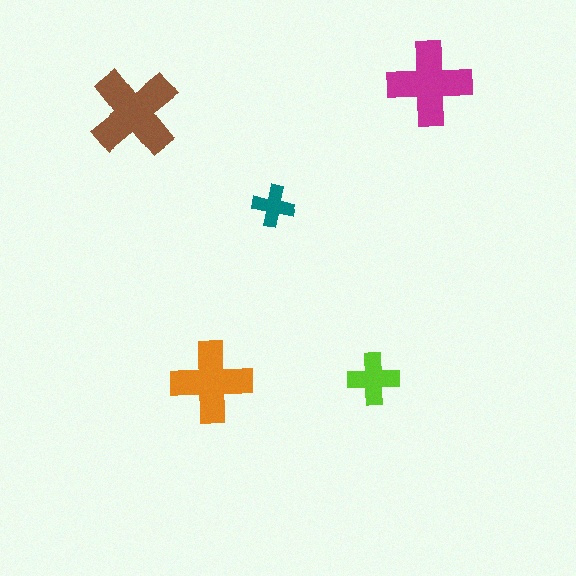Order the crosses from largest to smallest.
the brown one, the magenta one, the orange one, the lime one, the teal one.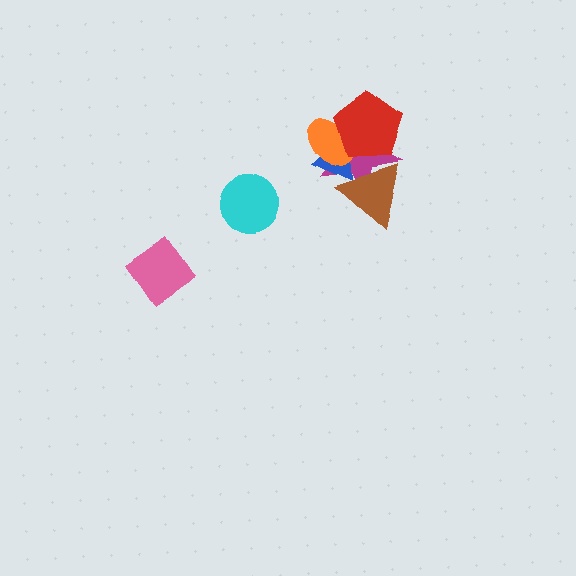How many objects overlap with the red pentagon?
4 objects overlap with the red pentagon.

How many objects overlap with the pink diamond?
0 objects overlap with the pink diamond.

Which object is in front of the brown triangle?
The red pentagon is in front of the brown triangle.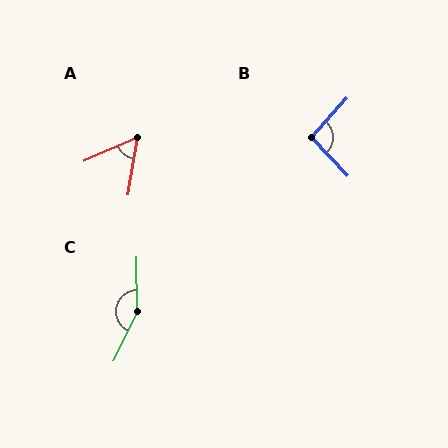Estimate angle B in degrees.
Approximately 95 degrees.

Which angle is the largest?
C, at approximately 153 degrees.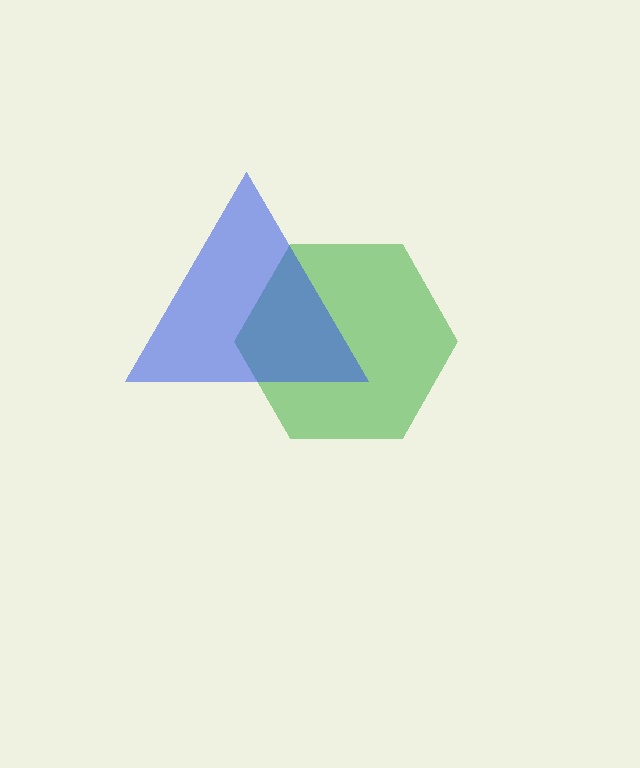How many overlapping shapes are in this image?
There are 2 overlapping shapes in the image.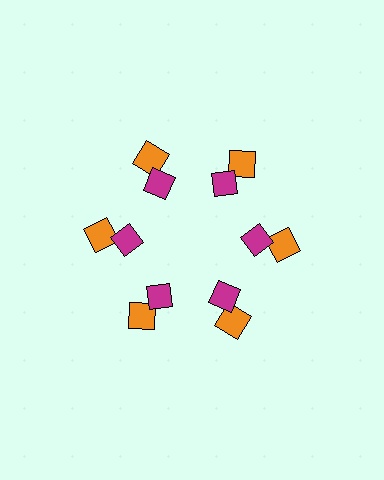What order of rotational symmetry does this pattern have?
This pattern has 6-fold rotational symmetry.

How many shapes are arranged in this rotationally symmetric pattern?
There are 12 shapes, arranged in 6 groups of 2.